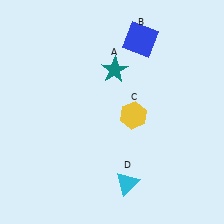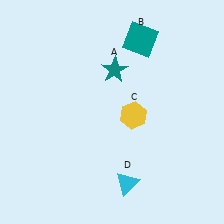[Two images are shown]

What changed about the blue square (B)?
In Image 1, B is blue. In Image 2, it changed to teal.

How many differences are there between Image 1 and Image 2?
There is 1 difference between the two images.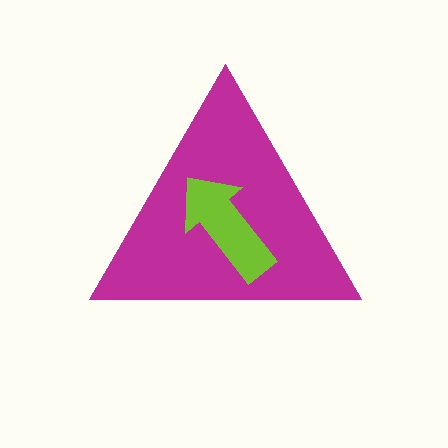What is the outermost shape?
The magenta triangle.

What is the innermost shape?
The lime arrow.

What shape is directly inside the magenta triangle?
The lime arrow.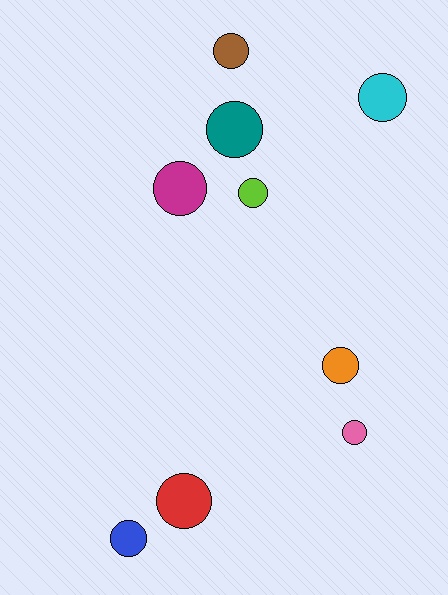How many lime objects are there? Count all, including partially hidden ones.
There is 1 lime object.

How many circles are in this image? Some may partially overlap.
There are 9 circles.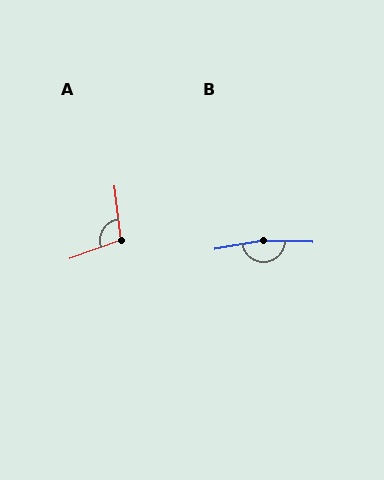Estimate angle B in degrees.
Approximately 169 degrees.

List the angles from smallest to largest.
A (103°), B (169°).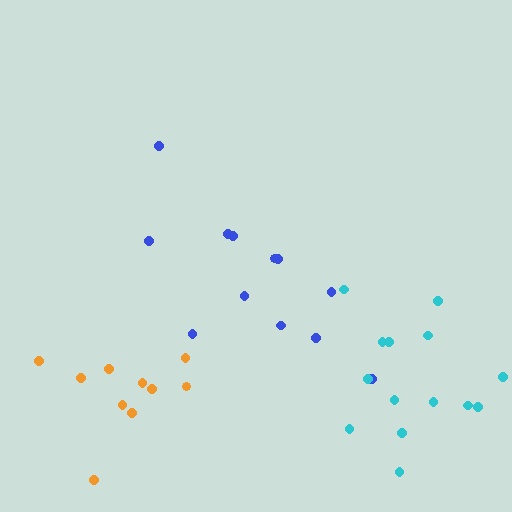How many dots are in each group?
Group 1: 10 dots, Group 2: 12 dots, Group 3: 14 dots (36 total).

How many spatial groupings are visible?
There are 3 spatial groupings.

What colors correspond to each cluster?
The clusters are colored: orange, blue, cyan.